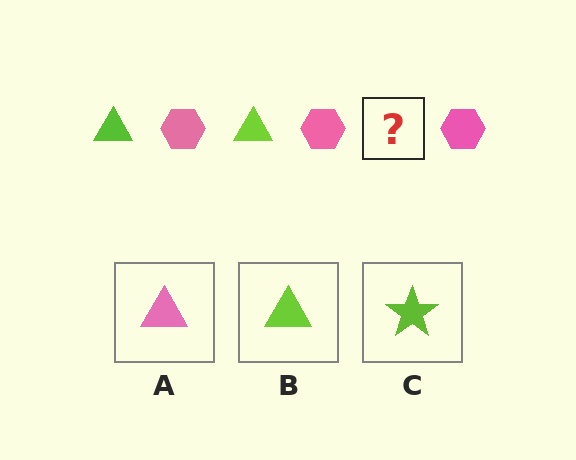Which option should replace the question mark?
Option B.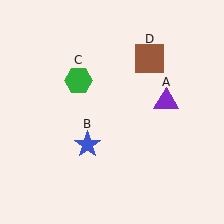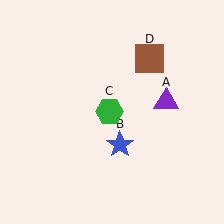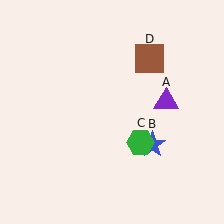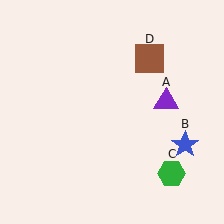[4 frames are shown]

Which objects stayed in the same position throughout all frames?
Purple triangle (object A) and brown square (object D) remained stationary.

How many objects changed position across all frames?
2 objects changed position: blue star (object B), green hexagon (object C).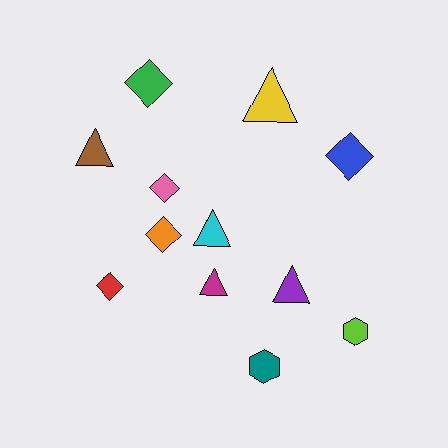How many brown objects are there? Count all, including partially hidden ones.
There is 1 brown object.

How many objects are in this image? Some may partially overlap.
There are 12 objects.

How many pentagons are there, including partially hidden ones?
There are no pentagons.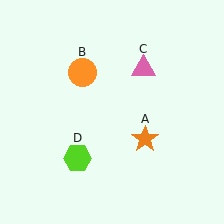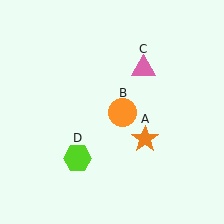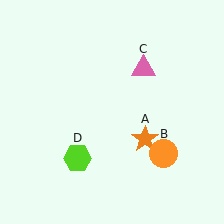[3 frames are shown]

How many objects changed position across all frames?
1 object changed position: orange circle (object B).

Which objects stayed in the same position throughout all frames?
Orange star (object A) and pink triangle (object C) and lime hexagon (object D) remained stationary.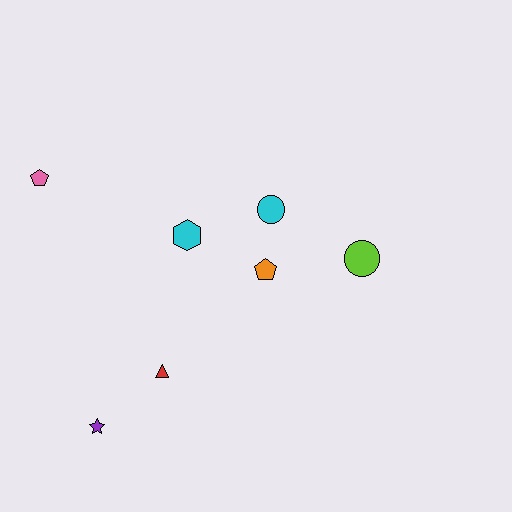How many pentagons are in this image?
There are 2 pentagons.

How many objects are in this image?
There are 7 objects.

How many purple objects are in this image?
There is 1 purple object.